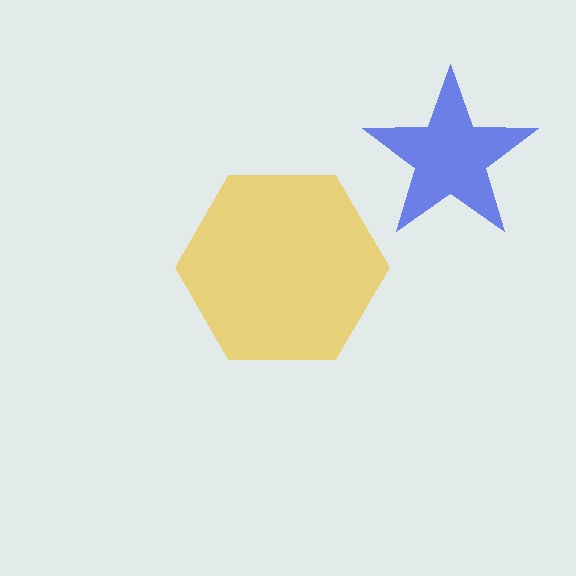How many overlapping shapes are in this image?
There are 2 overlapping shapes in the image.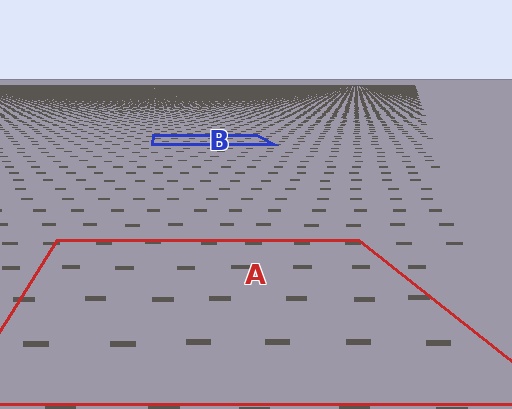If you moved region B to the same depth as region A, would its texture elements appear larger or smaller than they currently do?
They would appear larger. At a closer depth, the same texture elements are projected at a bigger on-screen size.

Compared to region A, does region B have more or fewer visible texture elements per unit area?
Region B has more texture elements per unit area — they are packed more densely because it is farther away.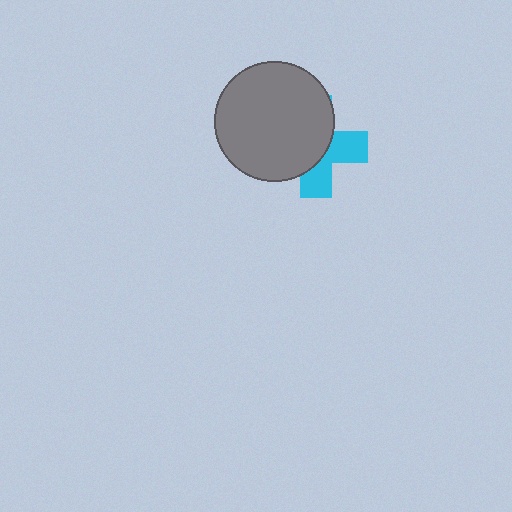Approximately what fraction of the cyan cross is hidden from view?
Roughly 60% of the cyan cross is hidden behind the gray circle.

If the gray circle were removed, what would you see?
You would see the complete cyan cross.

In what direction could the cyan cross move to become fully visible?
The cyan cross could move right. That would shift it out from behind the gray circle entirely.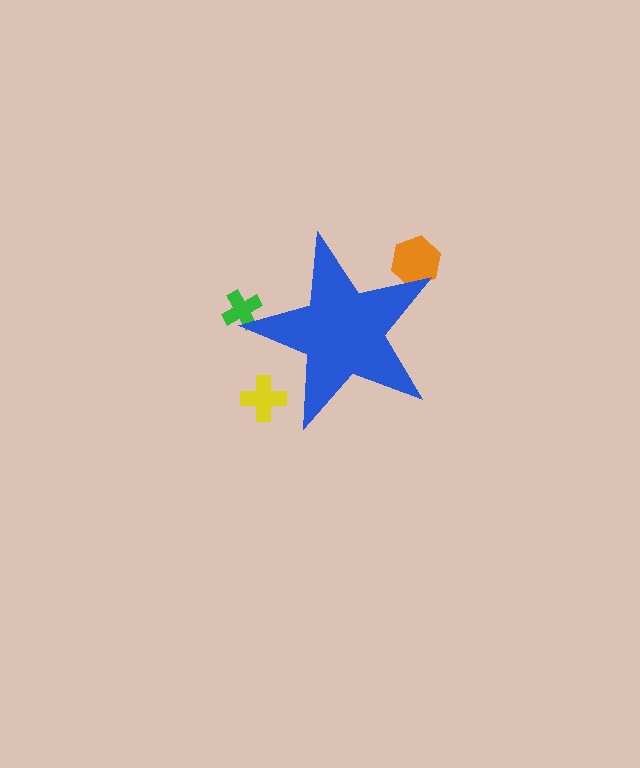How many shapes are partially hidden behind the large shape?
3 shapes are partially hidden.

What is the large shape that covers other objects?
A blue star.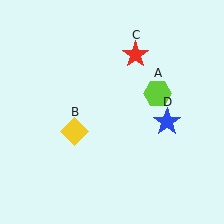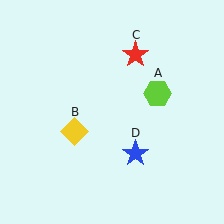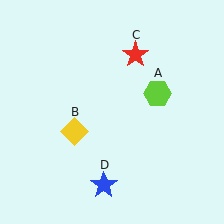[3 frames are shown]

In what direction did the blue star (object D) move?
The blue star (object D) moved down and to the left.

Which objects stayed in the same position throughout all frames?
Lime hexagon (object A) and yellow diamond (object B) and red star (object C) remained stationary.